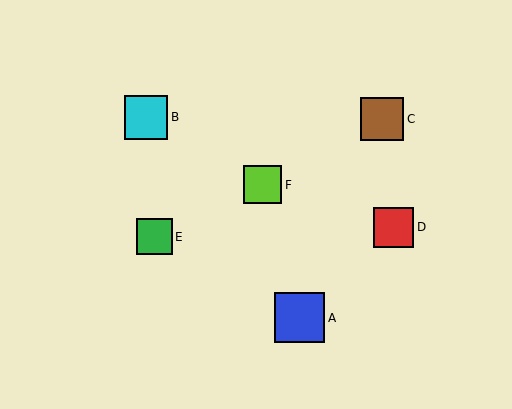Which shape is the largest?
The blue square (labeled A) is the largest.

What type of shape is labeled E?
Shape E is a green square.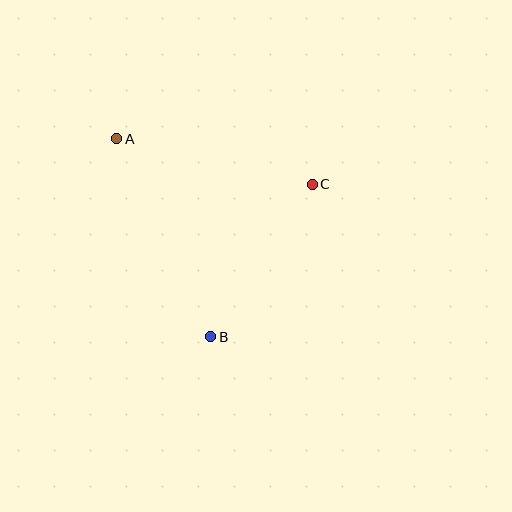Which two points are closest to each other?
Points B and C are closest to each other.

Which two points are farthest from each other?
Points A and B are farthest from each other.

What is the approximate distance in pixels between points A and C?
The distance between A and C is approximately 201 pixels.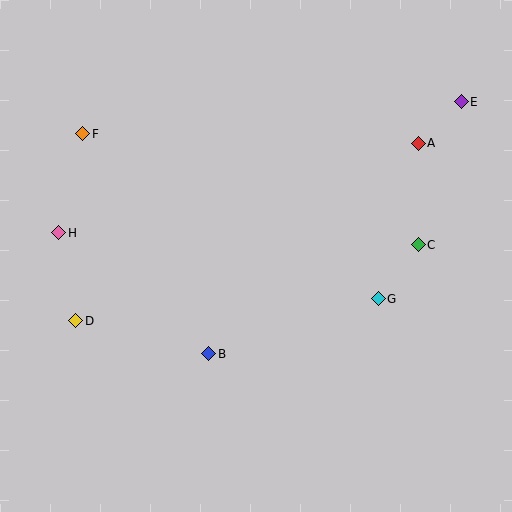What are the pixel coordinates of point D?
Point D is at (76, 321).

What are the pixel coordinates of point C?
Point C is at (418, 245).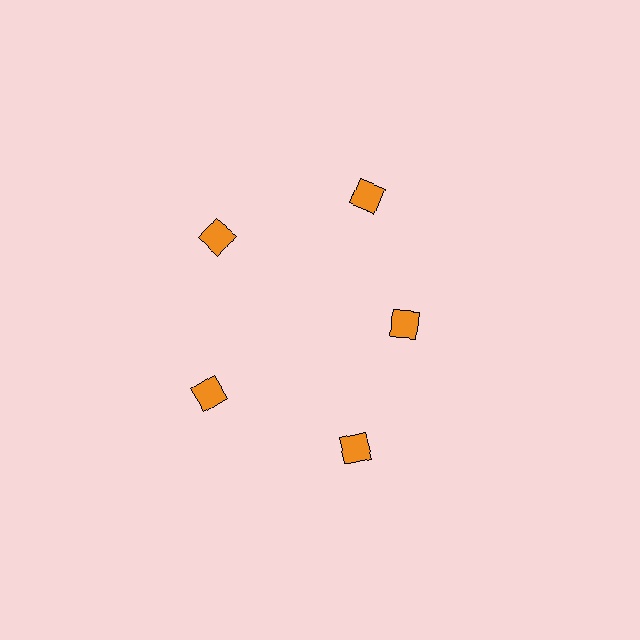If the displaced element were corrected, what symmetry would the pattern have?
It would have 5-fold rotational symmetry — the pattern would map onto itself every 72 degrees.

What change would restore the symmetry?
The symmetry would be restored by moving it outward, back onto the ring so that all 5 diamonds sit at equal angles and equal distance from the center.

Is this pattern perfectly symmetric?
No. The 5 orange diamonds are arranged in a ring, but one element near the 3 o'clock position is pulled inward toward the center, breaking the 5-fold rotational symmetry.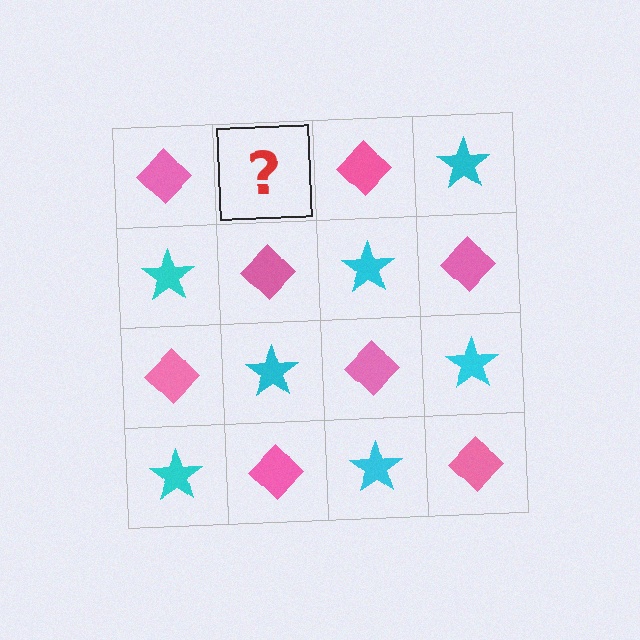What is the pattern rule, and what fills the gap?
The rule is that it alternates pink diamond and cyan star in a checkerboard pattern. The gap should be filled with a cyan star.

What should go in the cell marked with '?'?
The missing cell should contain a cyan star.